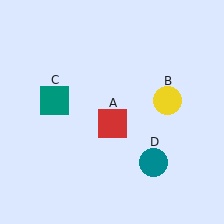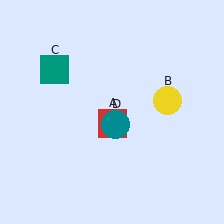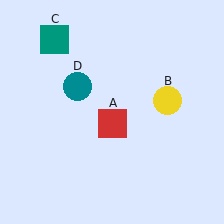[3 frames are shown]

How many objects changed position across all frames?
2 objects changed position: teal square (object C), teal circle (object D).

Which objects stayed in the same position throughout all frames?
Red square (object A) and yellow circle (object B) remained stationary.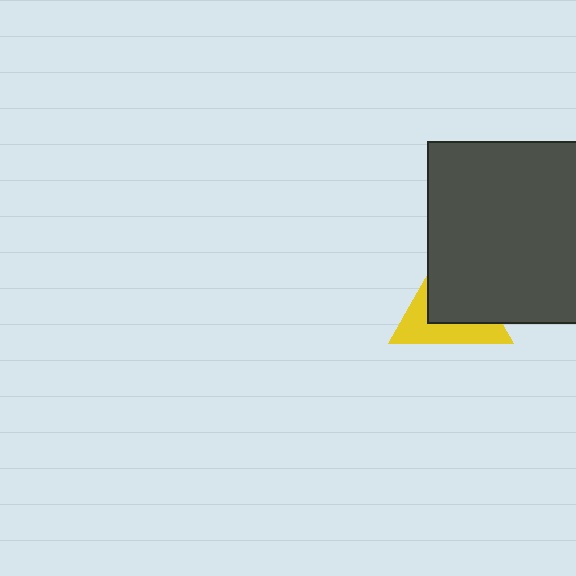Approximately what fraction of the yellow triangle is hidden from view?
Roughly 57% of the yellow triangle is hidden behind the dark gray square.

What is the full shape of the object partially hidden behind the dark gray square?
The partially hidden object is a yellow triangle.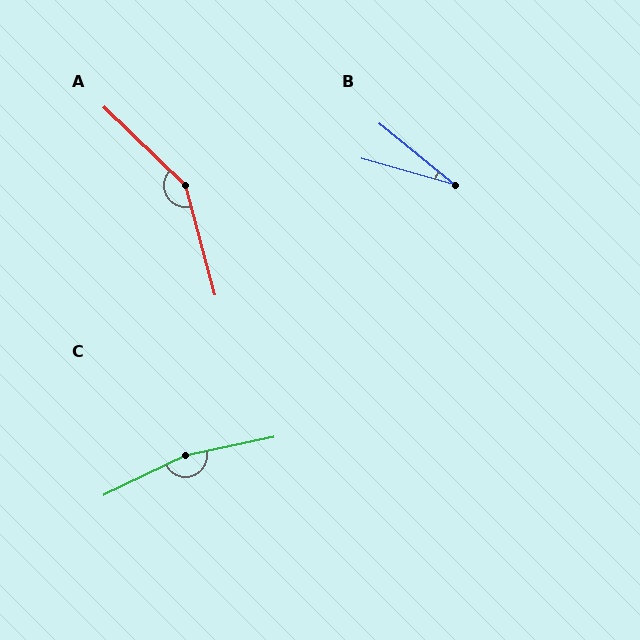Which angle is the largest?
C, at approximately 166 degrees.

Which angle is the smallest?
B, at approximately 23 degrees.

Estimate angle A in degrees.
Approximately 149 degrees.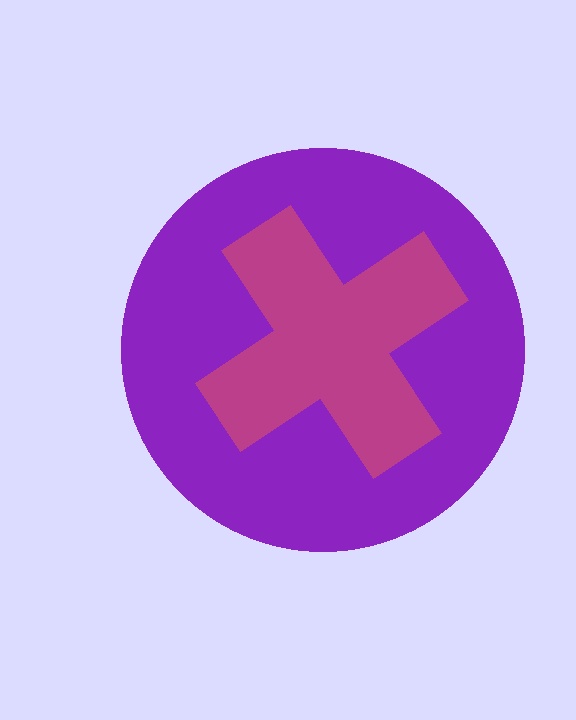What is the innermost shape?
The magenta cross.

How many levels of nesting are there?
2.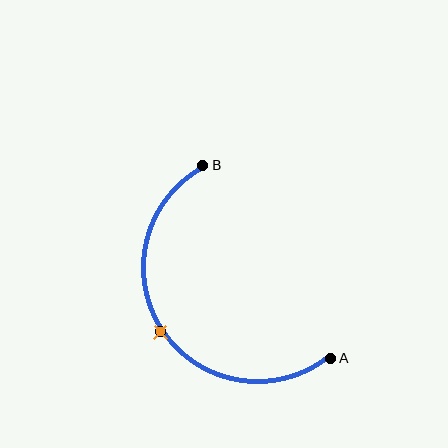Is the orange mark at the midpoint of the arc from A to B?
Yes. The orange mark lies on the arc at equal arc-length from both A and B — it is the arc midpoint.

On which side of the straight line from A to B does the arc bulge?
The arc bulges to the left of the straight line connecting A and B.